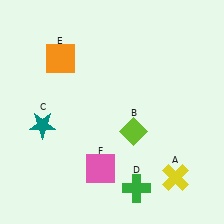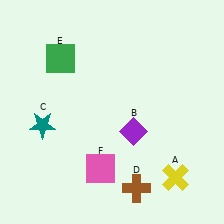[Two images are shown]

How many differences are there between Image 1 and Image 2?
There are 3 differences between the two images.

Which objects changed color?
B changed from lime to purple. D changed from green to brown. E changed from orange to green.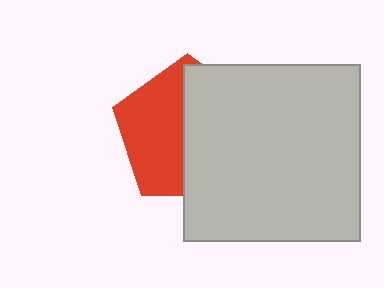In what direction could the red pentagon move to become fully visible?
The red pentagon could move left. That would shift it out from behind the light gray square entirely.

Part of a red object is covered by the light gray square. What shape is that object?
It is a pentagon.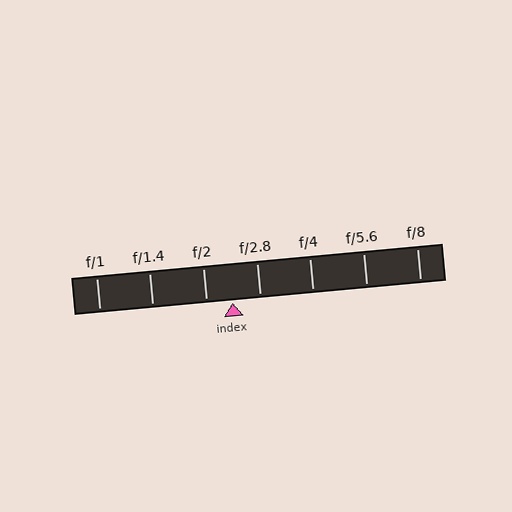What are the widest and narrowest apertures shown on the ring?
The widest aperture shown is f/1 and the narrowest is f/8.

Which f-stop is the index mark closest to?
The index mark is closest to f/2.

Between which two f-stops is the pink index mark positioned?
The index mark is between f/2 and f/2.8.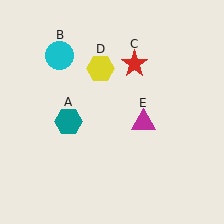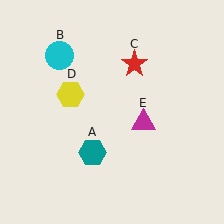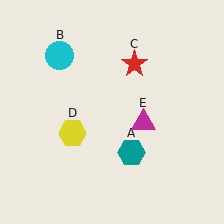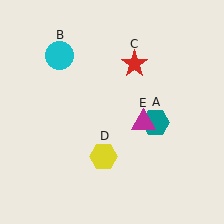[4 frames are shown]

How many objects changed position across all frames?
2 objects changed position: teal hexagon (object A), yellow hexagon (object D).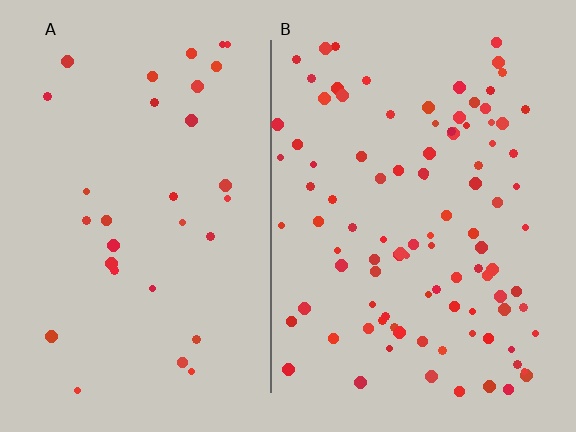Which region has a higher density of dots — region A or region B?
B (the right).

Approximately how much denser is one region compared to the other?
Approximately 3.1× — region B over region A.